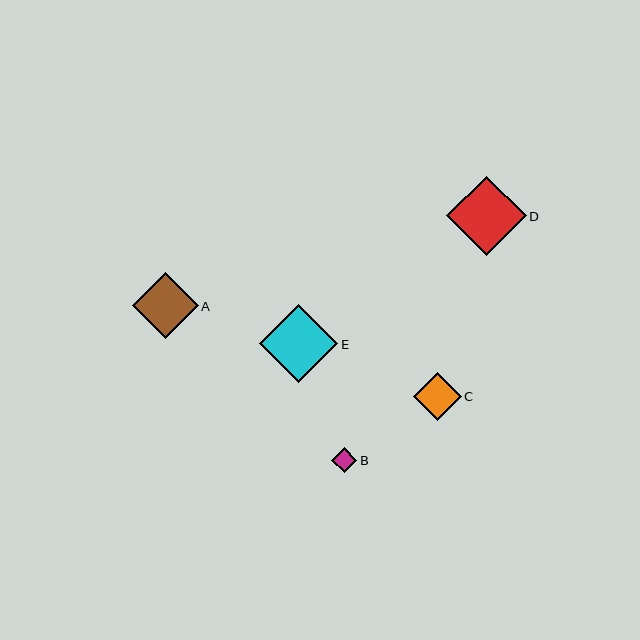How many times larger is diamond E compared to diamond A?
Diamond E is approximately 1.2 times the size of diamond A.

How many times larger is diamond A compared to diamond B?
Diamond A is approximately 2.6 times the size of diamond B.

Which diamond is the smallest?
Diamond B is the smallest with a size of approximately 25 pixels.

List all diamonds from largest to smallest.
From largest to smallest: D, E, A, C, B.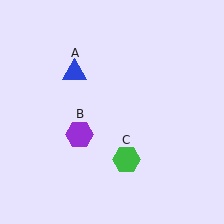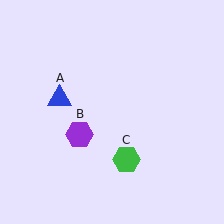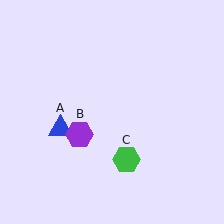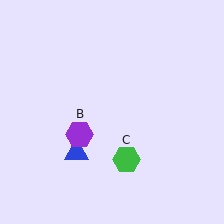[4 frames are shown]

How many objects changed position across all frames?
1 object changed position: blue triangle (object A).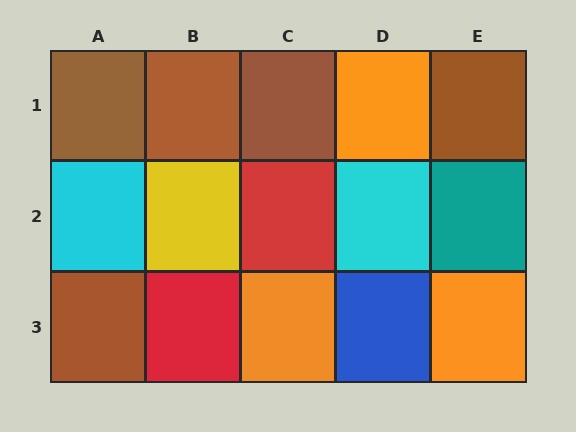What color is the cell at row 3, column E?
Orange.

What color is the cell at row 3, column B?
Red.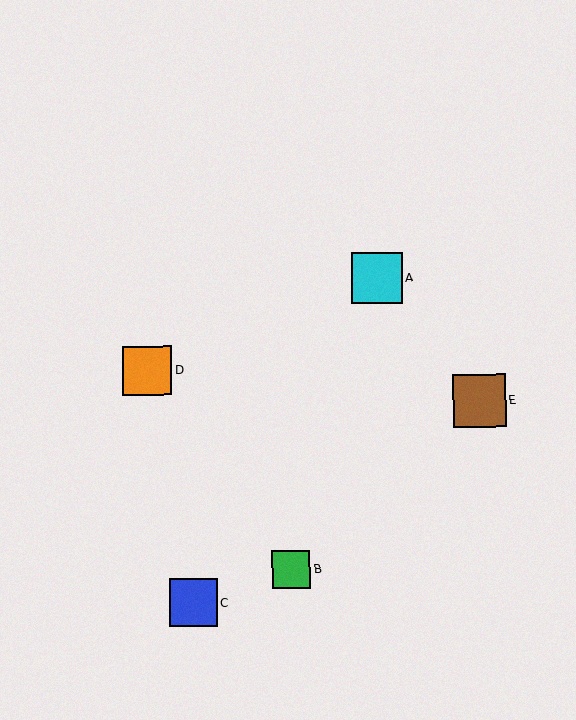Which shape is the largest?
The brown square (labeled E) is the largest.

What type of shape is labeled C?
Shape C is a blue square.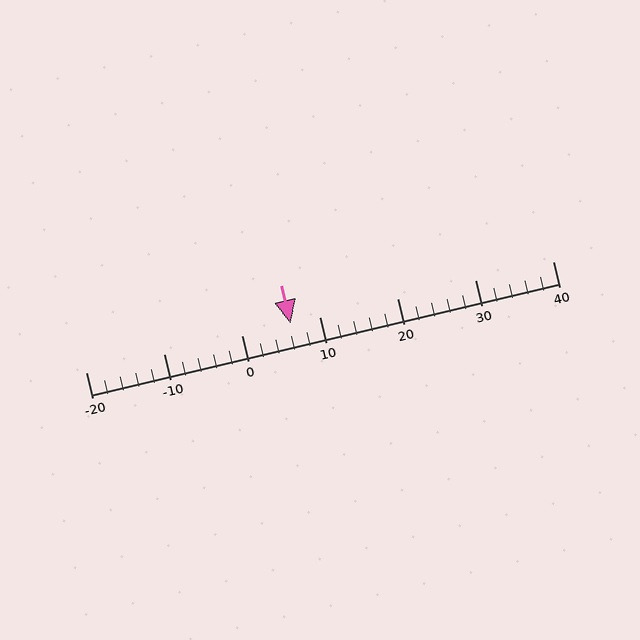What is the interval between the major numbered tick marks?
The major tick marks are spaced 10 units apart.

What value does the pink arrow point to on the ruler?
The pink arrow points to approximately 6.